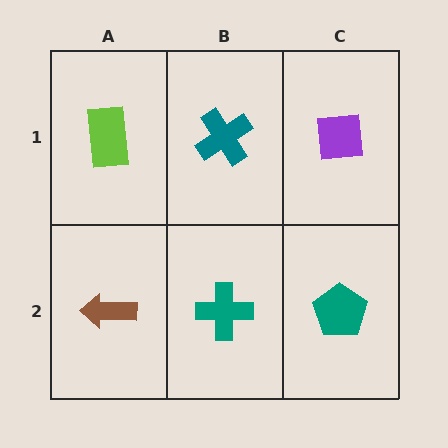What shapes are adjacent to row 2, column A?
A lime rectangle (row 1, column A), a teal cross (row 2, column B).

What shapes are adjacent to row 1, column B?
A teal cross (row 2, column B), a lime rectangle (row 1, column A), a purple square (row 1, column C).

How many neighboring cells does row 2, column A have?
2.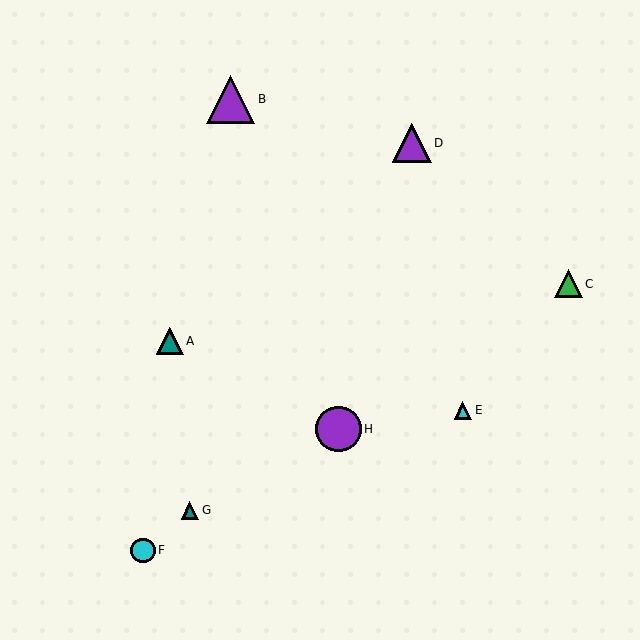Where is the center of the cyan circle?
The center of the cyan circle is at (143, 550).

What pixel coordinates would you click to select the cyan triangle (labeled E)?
Click at (463, 411) to select the cyan triangle E.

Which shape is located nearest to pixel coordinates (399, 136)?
The purple triangle (labeled D) at (412, 143) is nearest to that location.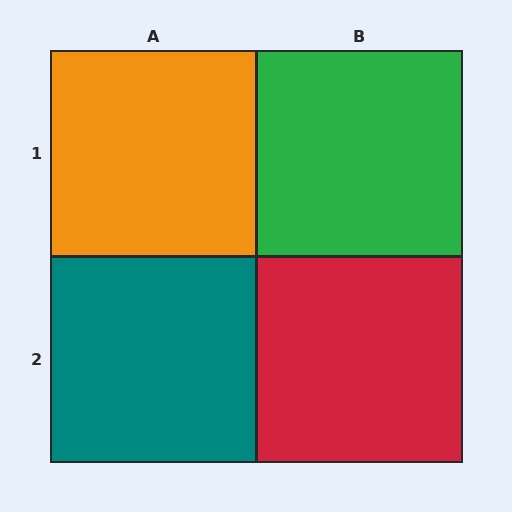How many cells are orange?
1 cell is orange.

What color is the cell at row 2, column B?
Red.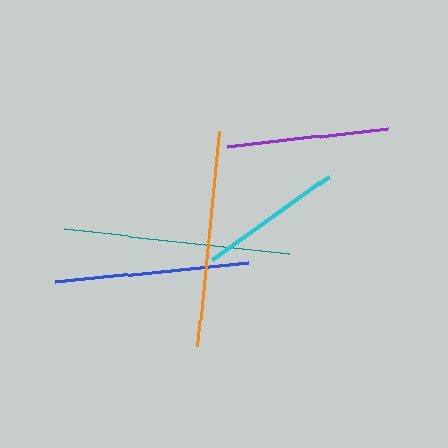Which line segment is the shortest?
The cyan line is the shortest at approximately 145 pixels.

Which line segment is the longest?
The teal line is the longest at approximately 227 pixels.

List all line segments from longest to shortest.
From longest to shortest: teal, orange, blue, purple, cyan.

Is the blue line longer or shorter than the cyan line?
The blue line is longer than the cyan line.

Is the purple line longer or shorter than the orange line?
The orange line is longer than the purple line.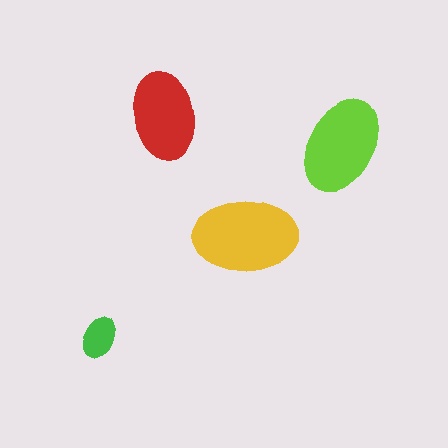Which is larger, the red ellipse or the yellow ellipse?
The yellow one.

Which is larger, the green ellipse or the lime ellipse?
The lime one.